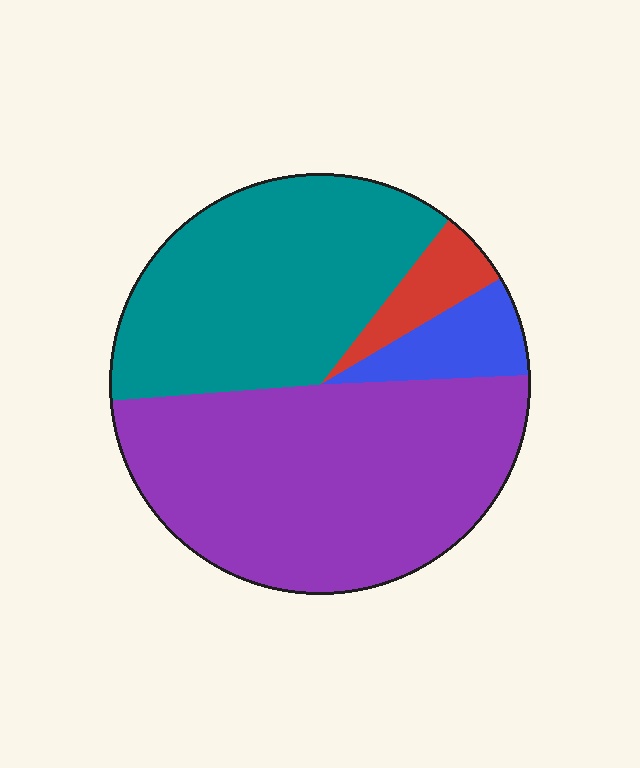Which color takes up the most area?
Purple, at roughly 50%.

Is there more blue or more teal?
Teal.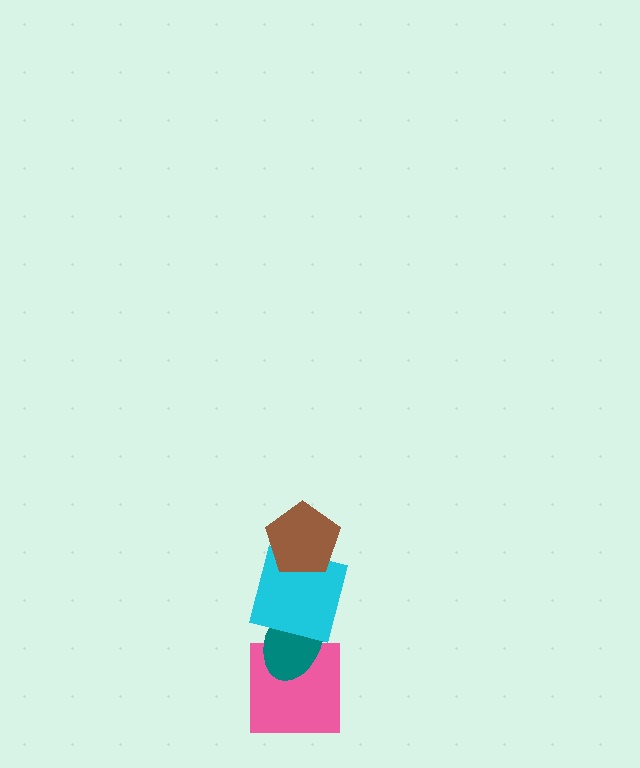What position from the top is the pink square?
The pink square is 4th from the top.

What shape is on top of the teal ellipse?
The cyan square is on top of the teal ellipse.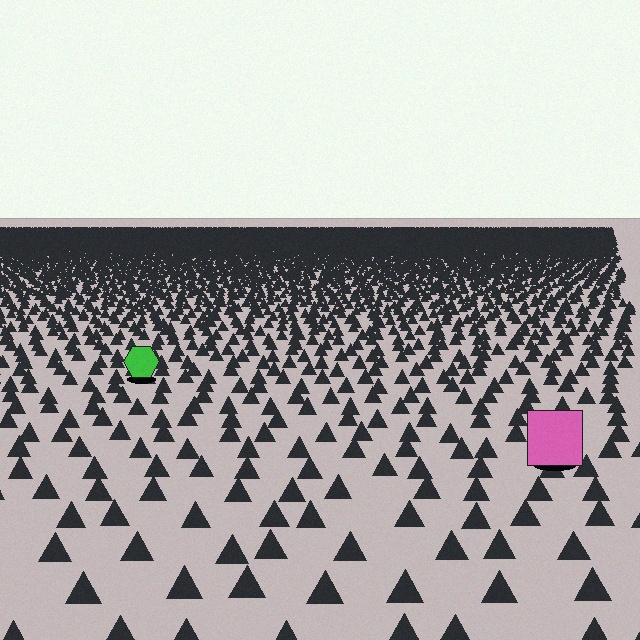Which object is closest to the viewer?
The pink square is closest. The texture marks near it are larger and more spread out.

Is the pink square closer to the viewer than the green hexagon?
Yes. The pink square is closer — you can tell from the texture gradient: the ground texture is coarser near it.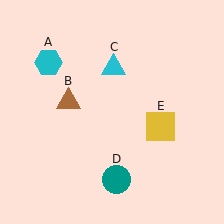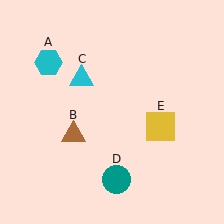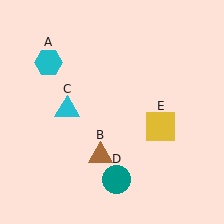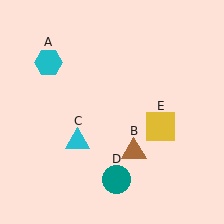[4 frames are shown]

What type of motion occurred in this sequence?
The brown triangle (object B), cyan triangle (object C) rotated counterclockwise around the center of the scene.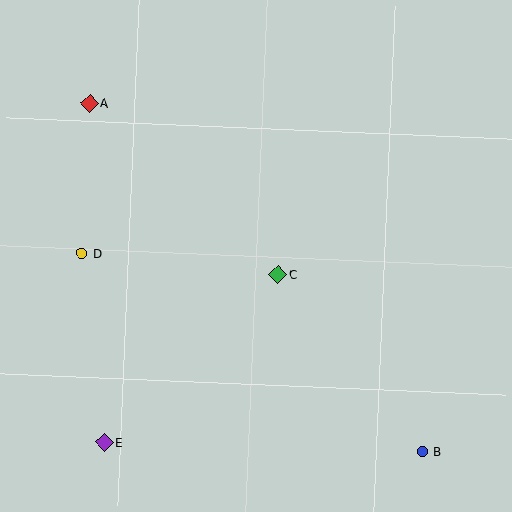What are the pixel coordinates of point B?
Point B is at (422, 451).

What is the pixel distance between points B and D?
The distance between B and D is 394 pixels.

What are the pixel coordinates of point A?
Point A is at (90, 103).